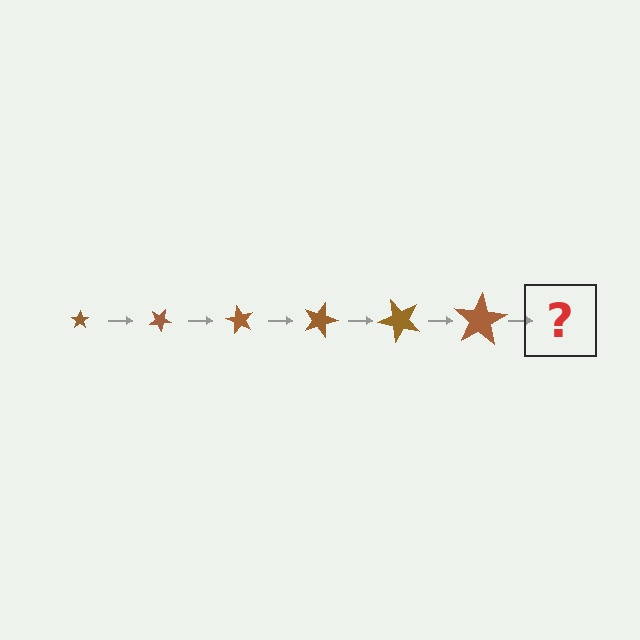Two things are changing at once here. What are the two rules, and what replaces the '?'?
The two rules are that the star grows larger each step and it rotates 30 degrees each step. The '?' should be a star, larger than the previous one and rotated 180 degrees from the start.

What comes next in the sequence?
The next element should be a star, larger than the previous one and rotated 180 degrees from the start.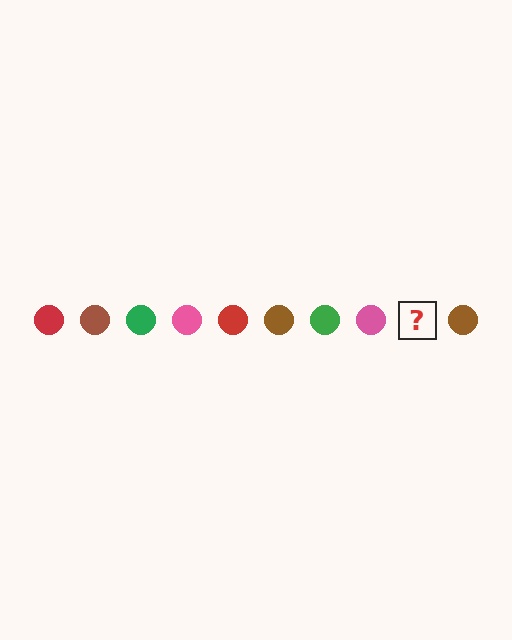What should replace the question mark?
The question mark should be replaced with a red circle.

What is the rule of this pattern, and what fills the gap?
The rule is that the pattern cycles through red, brown, green, pink circles. The gap should be filled with a red circle.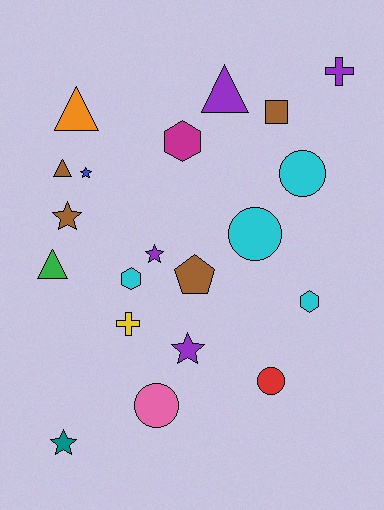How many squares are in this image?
There is 1 square.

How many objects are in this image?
There are 20 objects.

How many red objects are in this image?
There is 1 red object.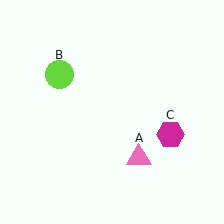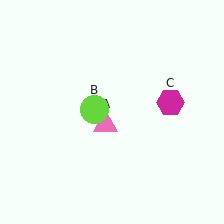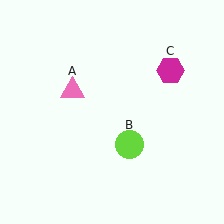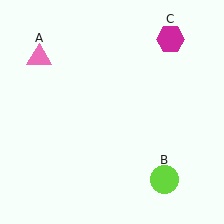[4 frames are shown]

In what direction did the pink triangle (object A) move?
The pink triangle (object A) moved up and to the left.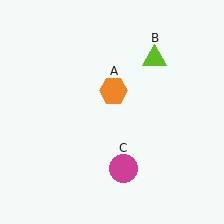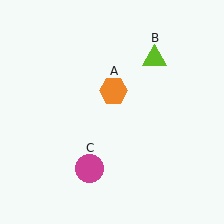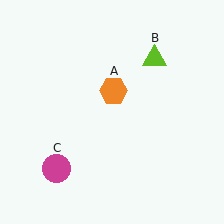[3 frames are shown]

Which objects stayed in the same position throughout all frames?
Orange hexagon (object A) and lime triangle (object B) remained stationary.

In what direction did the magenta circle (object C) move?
The magenta circle (object C) moved left.